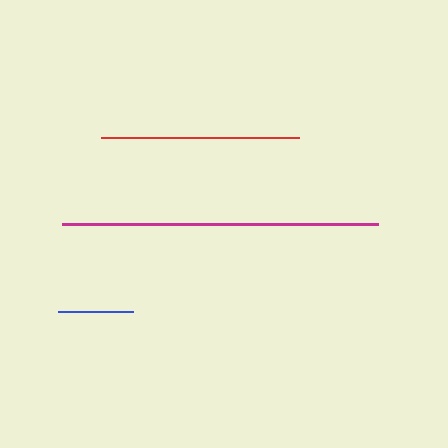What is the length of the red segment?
The red segment is approximately 198 pixels long.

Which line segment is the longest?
The magenta line is the longest at approximately 316 pixels.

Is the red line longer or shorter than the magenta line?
The magenta line is longer than the red line.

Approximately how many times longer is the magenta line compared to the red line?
The magenta line is approximately 1.6 times the length of the red line.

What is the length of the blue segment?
The blue segment is approximately 75 pixels long.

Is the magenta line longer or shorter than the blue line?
The magenta line is longer than the blue line.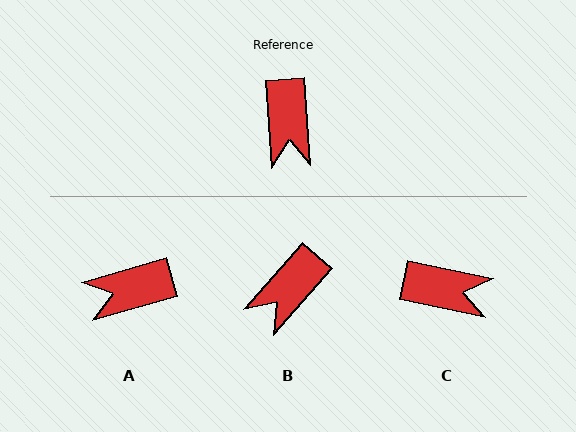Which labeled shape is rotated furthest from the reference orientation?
A, about 78 degrees away.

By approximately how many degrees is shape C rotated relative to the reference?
Approximately 75 degrees counter-clockwise.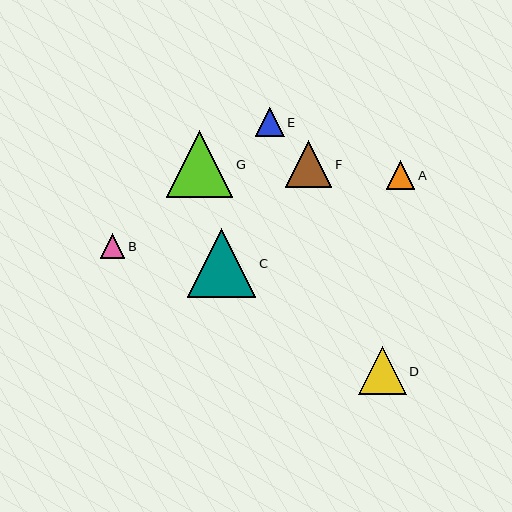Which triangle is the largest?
Triangle C is the largest with a size of approximately 69 pixels.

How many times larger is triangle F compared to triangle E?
Triangle F is approximately 1.6 times the size of triangle E.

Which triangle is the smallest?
Triangle B is the smallest with a size of approximately 24 pixels.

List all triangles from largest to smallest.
From largest to smallest: C, G, D, F, E, A, B.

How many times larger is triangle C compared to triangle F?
Triangle C is approximately 1.5 times the size of triangle F.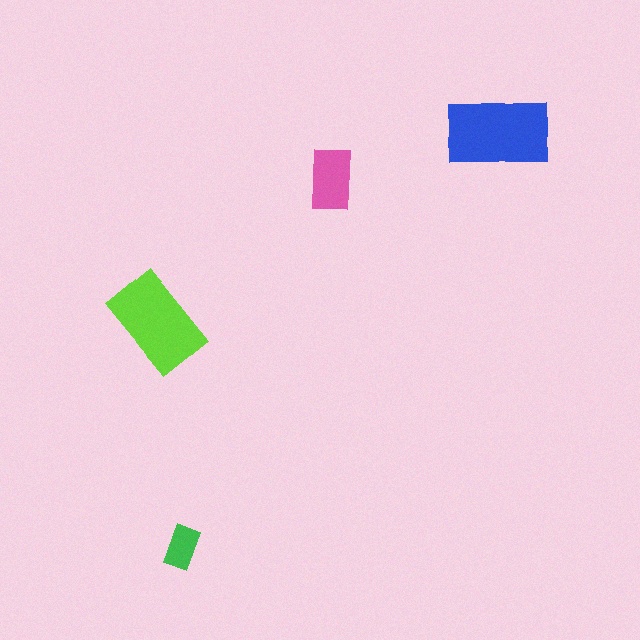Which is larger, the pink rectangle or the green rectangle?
The pink one.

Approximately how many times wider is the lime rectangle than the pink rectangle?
About 1.5 times wider.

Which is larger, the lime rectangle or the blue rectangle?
The blue one.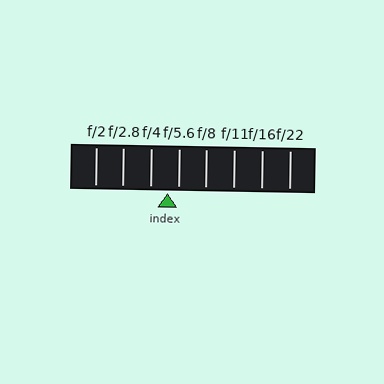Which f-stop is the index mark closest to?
The index mark is closest to f/5.6.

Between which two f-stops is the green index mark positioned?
The index mark is between f/4 and f/5.6.